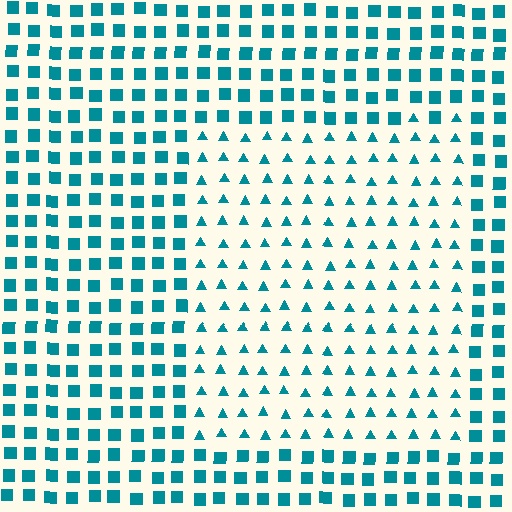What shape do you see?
I see a rectangle.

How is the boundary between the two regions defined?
The boundary is defined by a change in element shape: triangles inside vs. squares outside. All elements share the same color and spacing.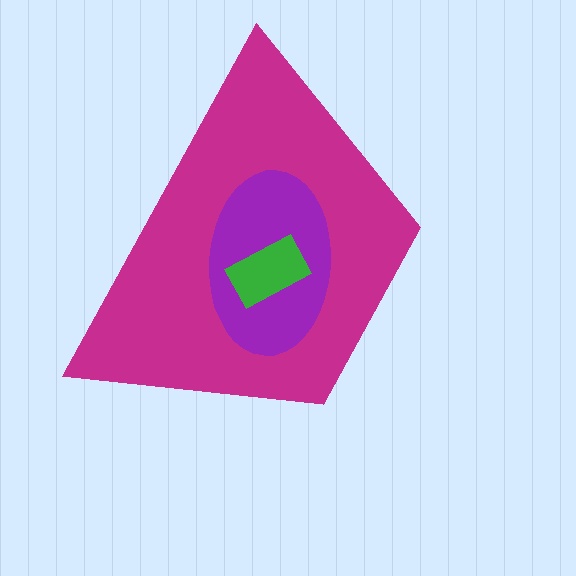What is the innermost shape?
The green rectangle.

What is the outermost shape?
The magenta trapezoid.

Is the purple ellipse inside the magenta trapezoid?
Yes.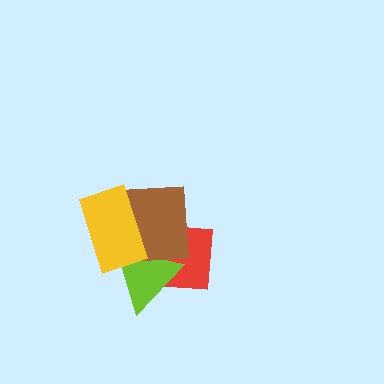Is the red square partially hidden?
Yes, it is partially covered by another shape.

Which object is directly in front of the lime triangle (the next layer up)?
The brown square is directly in front of the lime triangle.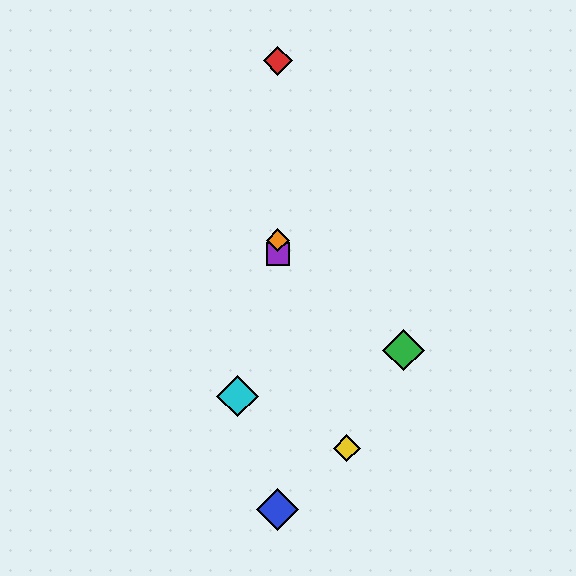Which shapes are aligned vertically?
The red diamond, the blue diamond, the purple square, the orange diamond are aligned vertically.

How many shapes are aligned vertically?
4 shapes (the red diamond, the blue diamond, the purple square, the orange diamond) are aligned vertically.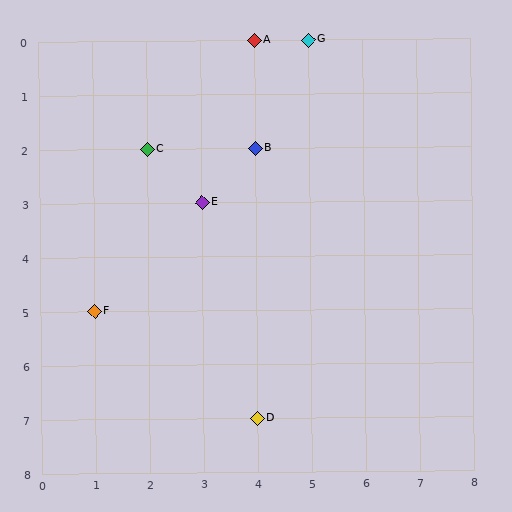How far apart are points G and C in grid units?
Points G and C are 3 columns and 2 rows apart (about 3.6 grid units diagonally).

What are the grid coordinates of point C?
Point C is at grid coordinates (2, 2).